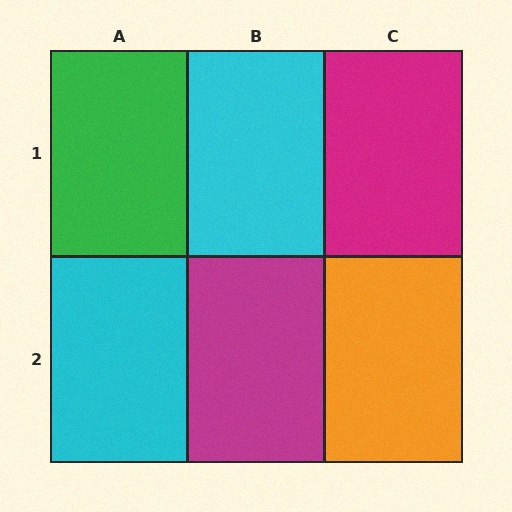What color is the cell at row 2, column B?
Magenta.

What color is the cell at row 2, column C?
Orange.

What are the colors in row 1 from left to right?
Green, cyan, magenta.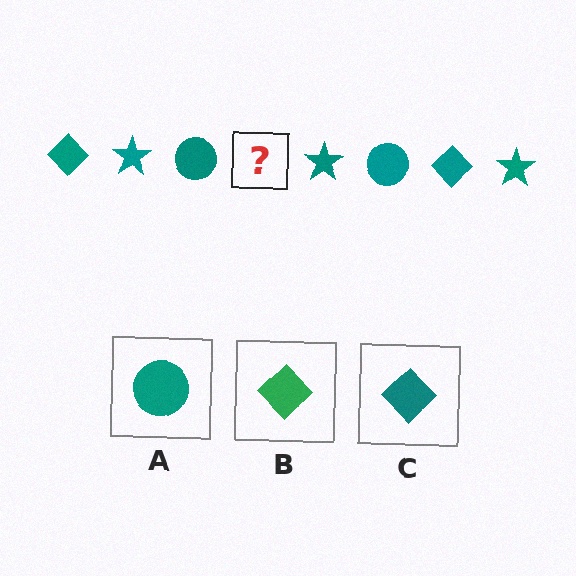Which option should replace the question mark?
Option C.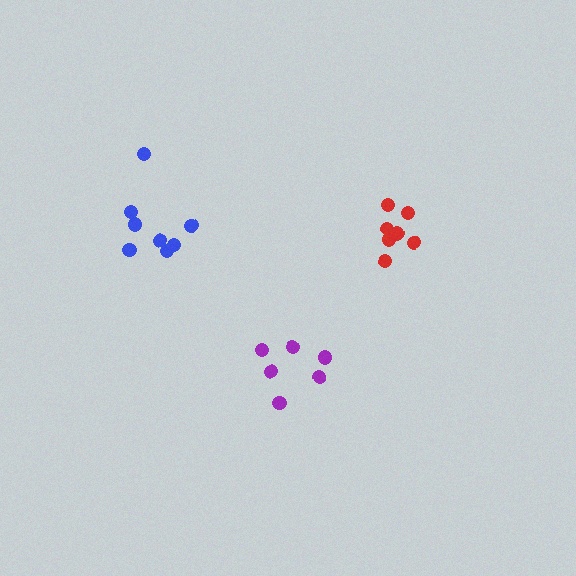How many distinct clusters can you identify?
There are 3 distinct clusters.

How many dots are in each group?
Group 1: 8 dots, Group 2: 6 dots, Group 3: 8 dots (22 total).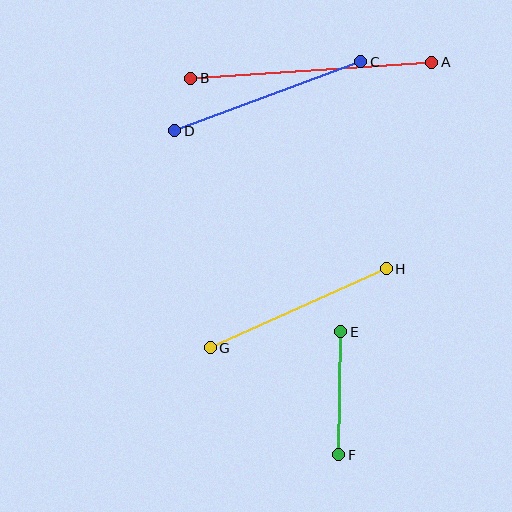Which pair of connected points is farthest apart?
Points A and B are farthest apart.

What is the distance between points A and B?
The distance is approximately 241 pixels.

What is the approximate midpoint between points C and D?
The midpoint is at approximately (268, 96) pixels.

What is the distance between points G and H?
The distance is approximately 193 pixels.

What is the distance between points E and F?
The distance is approximately 123 pixels.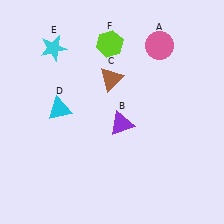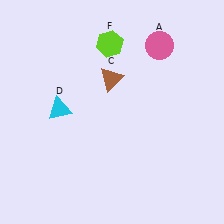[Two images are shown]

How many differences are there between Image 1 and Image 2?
There are 2 differences between the two images.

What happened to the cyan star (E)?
The cyan star (E) was removed in Image 2. It was in the top-left area of Image 1.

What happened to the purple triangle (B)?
The purple triangle (B) was removed in Image 2. It was in the bottom-right area of Image 1.